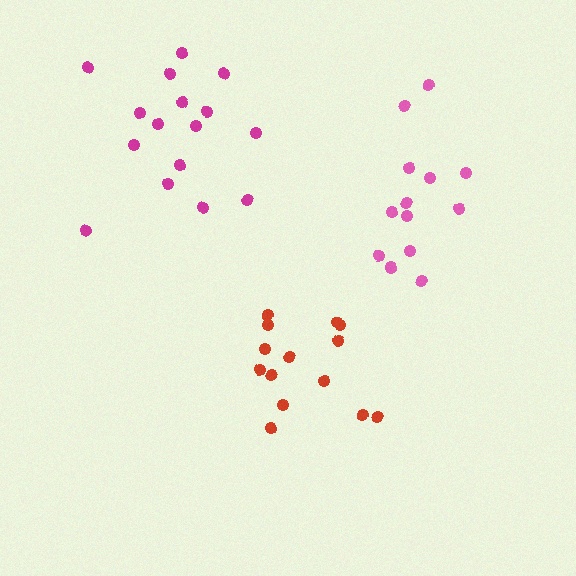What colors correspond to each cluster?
The clusters are colored: red, pink, magenta.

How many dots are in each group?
Group 1: 14 dots, Group 2: 13 dots, Group 3: 16 dots (43 total).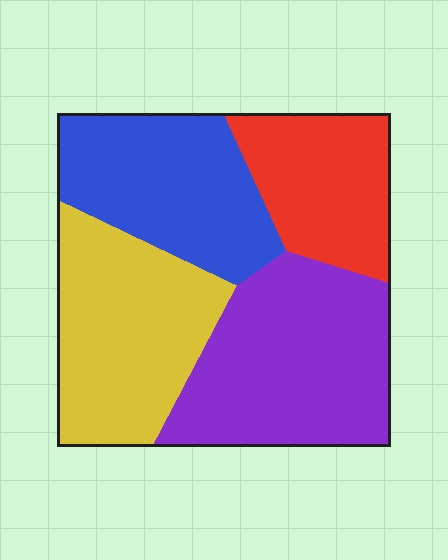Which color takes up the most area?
Purple, at roughly 30%.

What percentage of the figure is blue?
Blue takes up less than a quarter of the figure.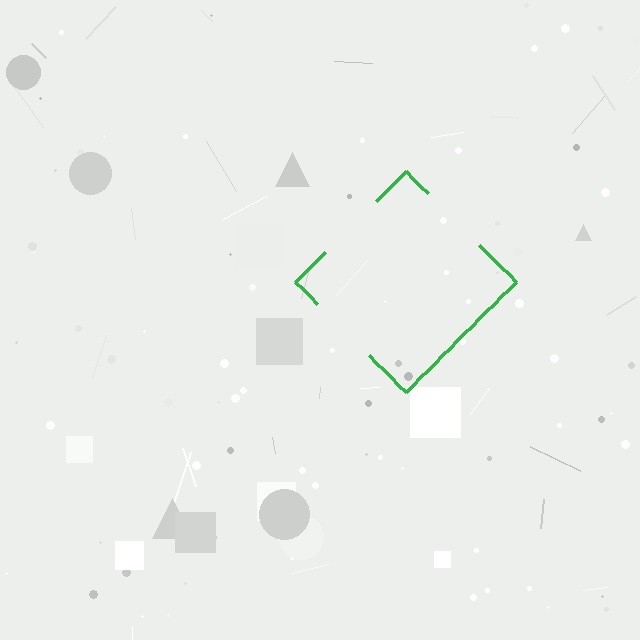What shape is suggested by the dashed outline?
The dashed outline suggests a diamond.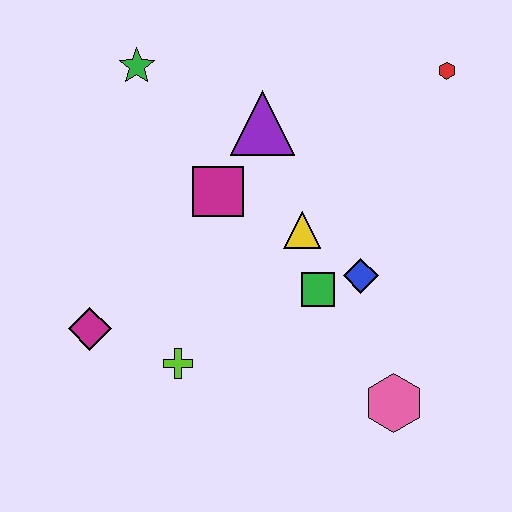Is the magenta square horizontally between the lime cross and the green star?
No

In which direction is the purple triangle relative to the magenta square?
The purple triangle is above the magenta square.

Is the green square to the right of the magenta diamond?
Yes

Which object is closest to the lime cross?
The magenta diamond is closest to the lime cross.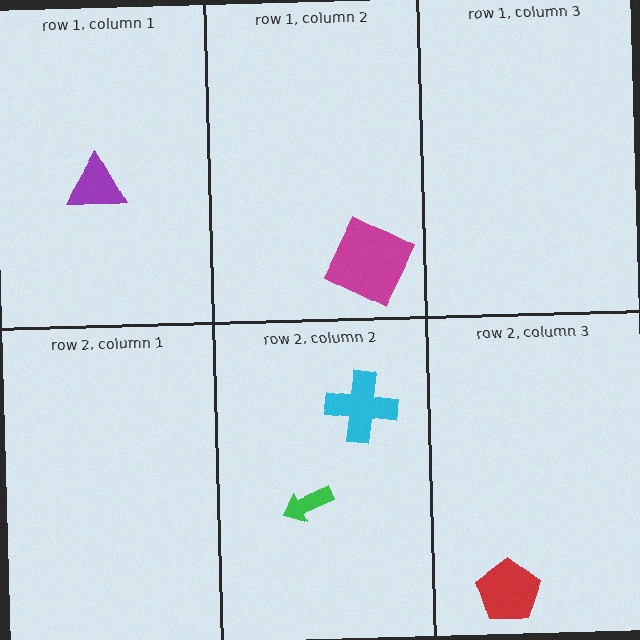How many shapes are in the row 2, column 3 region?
1.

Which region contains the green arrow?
The row 2, column 2 region.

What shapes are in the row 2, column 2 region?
The green arrow, the cyan cross.